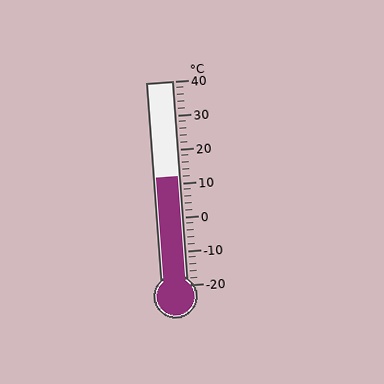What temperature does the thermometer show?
The thermometer shows approximately 12°C.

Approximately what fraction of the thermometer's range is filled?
The thermometer is filled to approximately 55% of its range.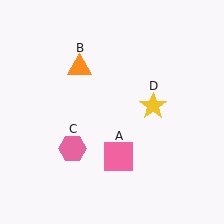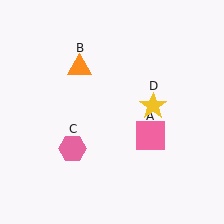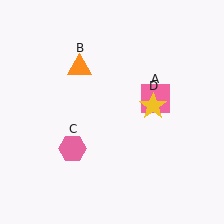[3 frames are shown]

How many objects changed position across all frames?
1 object changed position: pink square (object A).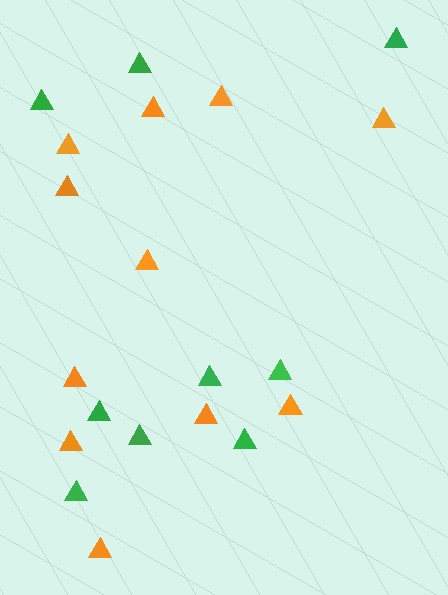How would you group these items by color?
There are 2 groups: one group of orange triangles (11) and one group of green triangles (9).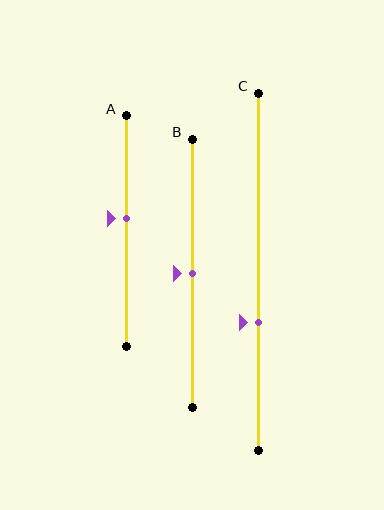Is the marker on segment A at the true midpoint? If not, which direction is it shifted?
No, the marker on segment A is shifted upward by about 6% of the segment length.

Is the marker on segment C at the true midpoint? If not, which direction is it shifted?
No, the marker on segment C is shifted downward by about 14% of the segment length.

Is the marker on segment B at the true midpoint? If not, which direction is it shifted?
Yes, the marker on segment B is at the true midpoint.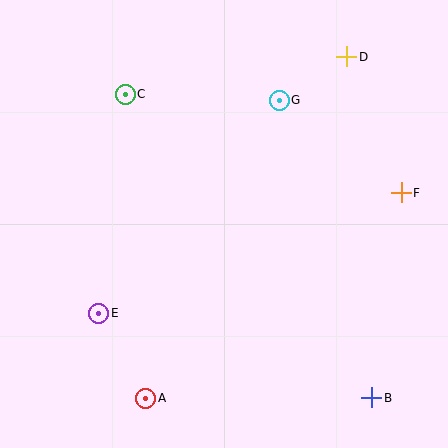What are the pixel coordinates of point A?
Point A is at (146, 398).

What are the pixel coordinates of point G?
Point G is at (279, 100).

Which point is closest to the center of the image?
Point G at (279, 100) is closest to the center.